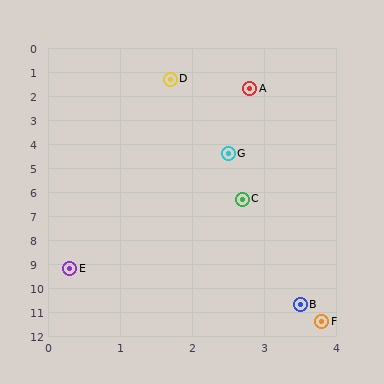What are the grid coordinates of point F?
Point F is at approximately (3.8, 11.4).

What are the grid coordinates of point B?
Point B is at approximately (3.5, 10.7).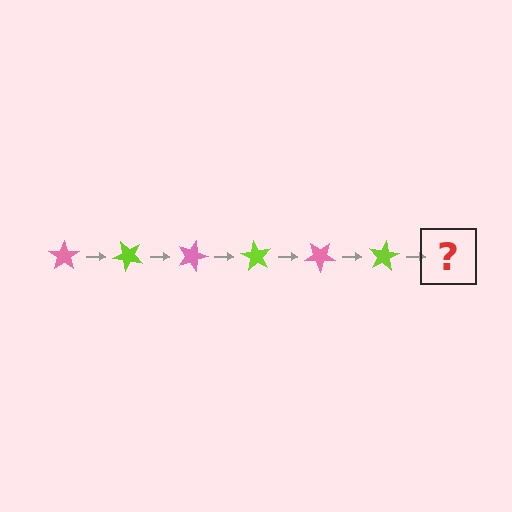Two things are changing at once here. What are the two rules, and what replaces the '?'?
The two rules are that it rotates 45 degrees each step and the color cycles through pink and lime. The '?' should be a pink star, rotated 270 degrees from the start.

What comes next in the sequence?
The next element should be a pink star, rotated 270 degrees from the start.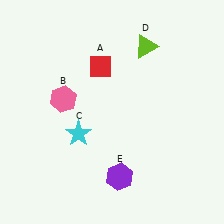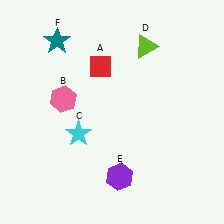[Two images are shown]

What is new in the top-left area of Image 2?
A teal star (F) was added in the top-left area of Image 2.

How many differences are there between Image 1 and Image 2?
There is 1 difference between the two images.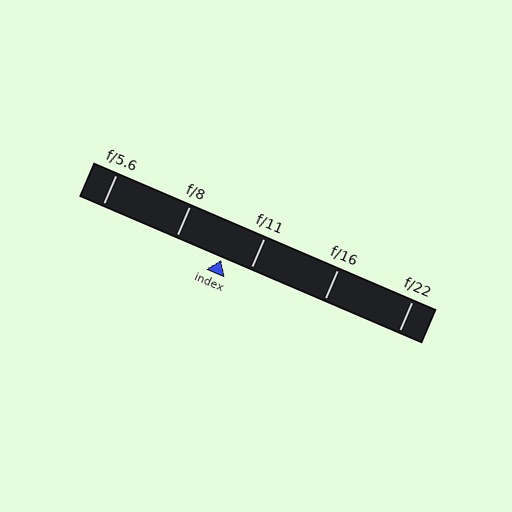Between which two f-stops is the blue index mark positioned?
The index mark is between f/8 and f/11.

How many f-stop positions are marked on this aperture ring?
There are 5 f-stop positions marked.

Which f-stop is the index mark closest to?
The index mark is closest to f/11.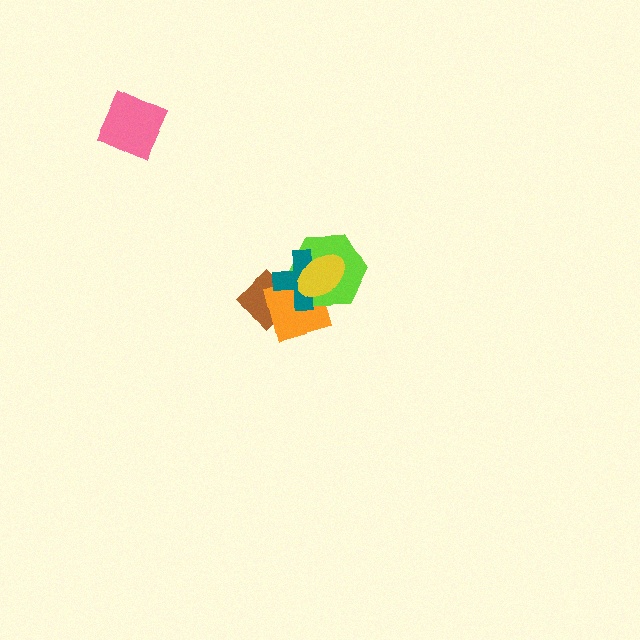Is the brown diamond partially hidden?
Yes, it is partially covered by another shape.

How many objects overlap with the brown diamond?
2 objects overlap with the brown diamond.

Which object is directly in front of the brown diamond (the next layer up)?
The orange diamond is directly in front of the brown diamond.